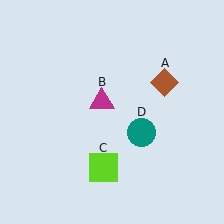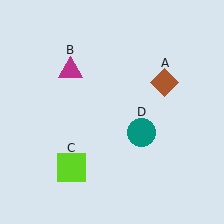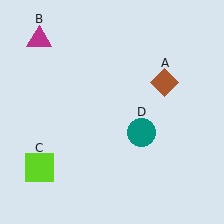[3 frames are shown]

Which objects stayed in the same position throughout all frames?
Brown diamond (object A) and teal circle (object D) remained stationary.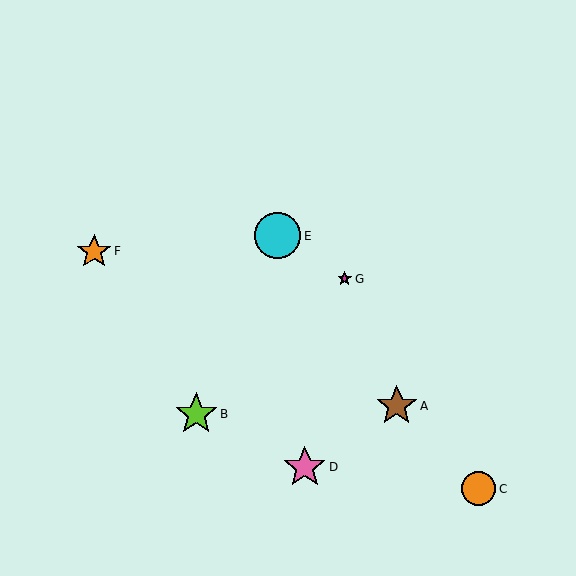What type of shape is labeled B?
Shape B is a lime star.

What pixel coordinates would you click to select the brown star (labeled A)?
Click at (397, 406) to select the brown star A.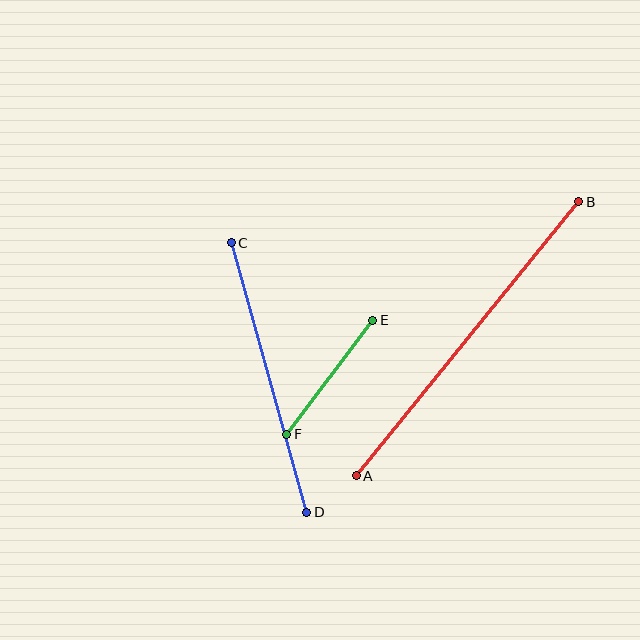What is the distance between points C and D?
The distance is approximately 280 pixels.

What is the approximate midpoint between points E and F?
The midpoint is at approximately (330, 377) pixels.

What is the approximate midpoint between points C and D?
The midpoint is at approximately (269, 378) pixels.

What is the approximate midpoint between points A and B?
The midpoint is at approximately (468, 339) pixels.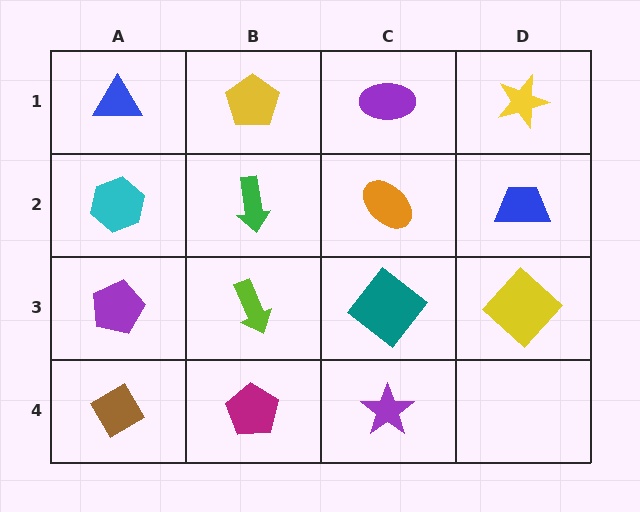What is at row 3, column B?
A lime arrow.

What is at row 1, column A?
A blue triangle.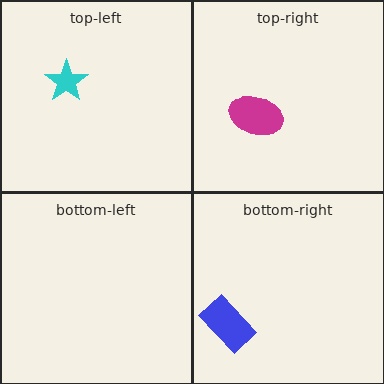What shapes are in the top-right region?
The magenta ellipse.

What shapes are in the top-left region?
The cyan star.